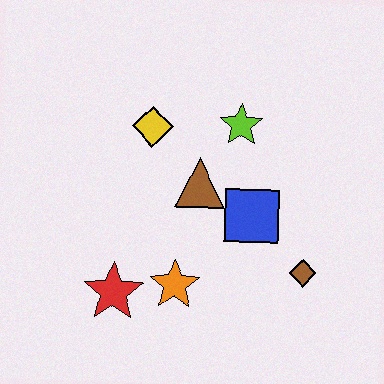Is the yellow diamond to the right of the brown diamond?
No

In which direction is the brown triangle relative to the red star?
The brown triangle is above the red star.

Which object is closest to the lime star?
The brown triangle is closest to the lime star.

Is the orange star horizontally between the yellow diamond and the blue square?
Yes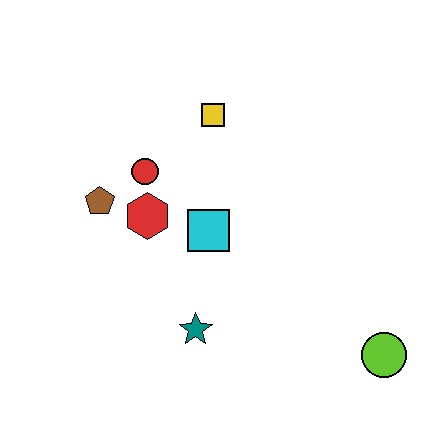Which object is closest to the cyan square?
The red hexagon is closest to the cyan square.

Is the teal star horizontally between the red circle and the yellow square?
Yes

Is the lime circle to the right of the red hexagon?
Yes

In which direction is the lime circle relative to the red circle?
The lime circle is to the right of the red circle.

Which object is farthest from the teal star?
The yellow square is farthest from the teal star.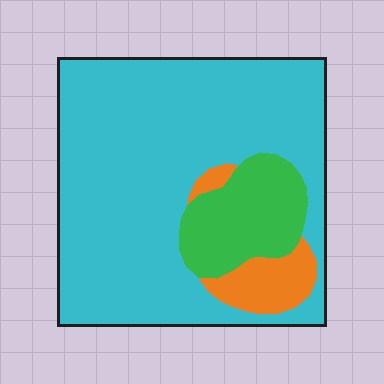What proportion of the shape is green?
Green covers about 15% of the shape.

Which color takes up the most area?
Cyan, at roughly 75%.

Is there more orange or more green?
Green.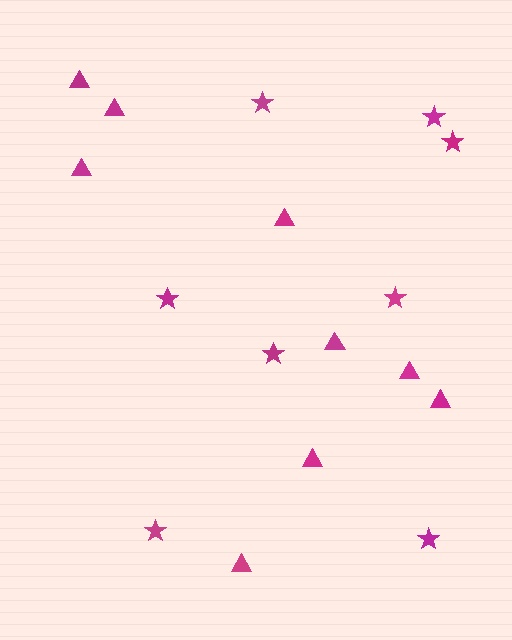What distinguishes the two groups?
There are 2 groups: one group of stars (8) and one group of triangles (9).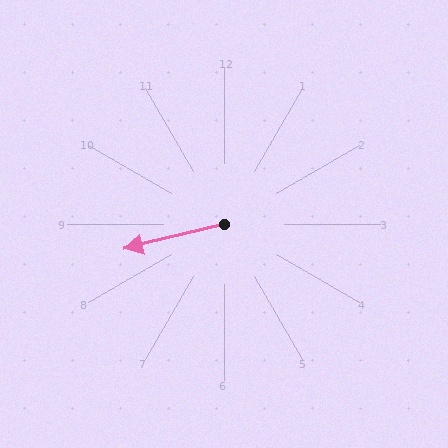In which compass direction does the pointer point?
West.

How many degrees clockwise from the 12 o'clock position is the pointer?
Approximately 256 degrees.